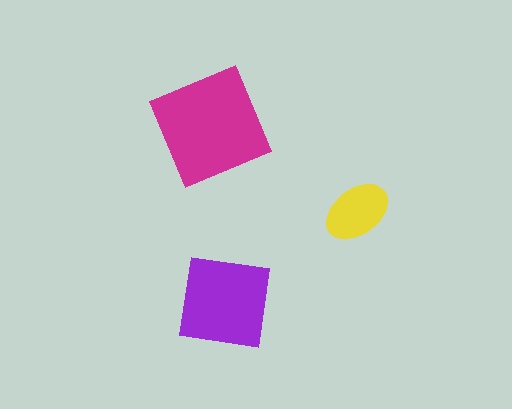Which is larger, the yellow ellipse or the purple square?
The purple square.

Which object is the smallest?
The yellow ellipse.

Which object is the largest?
The magenta square.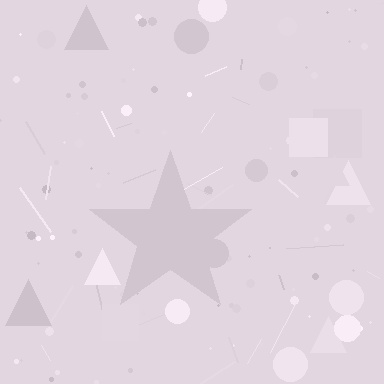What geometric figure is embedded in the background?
A star is embedded in the background.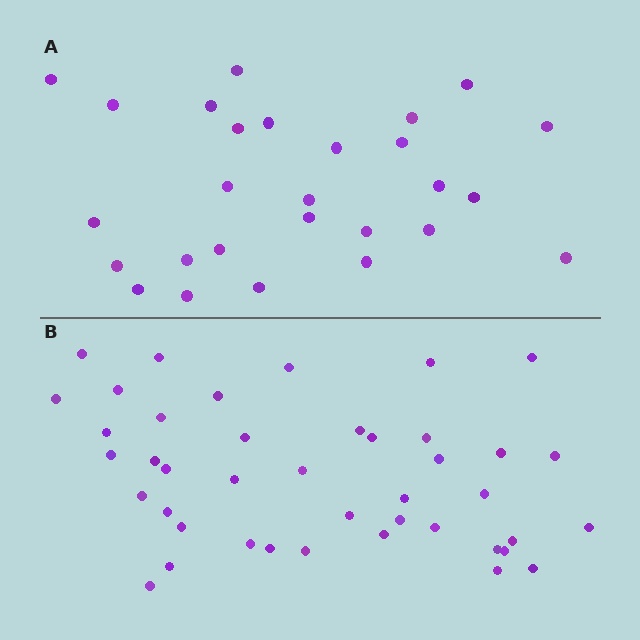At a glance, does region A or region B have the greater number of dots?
Region B (the bottom region) has more dots.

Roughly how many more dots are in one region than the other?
Region B has approximately 15 more dots than region A.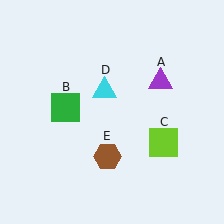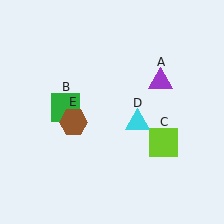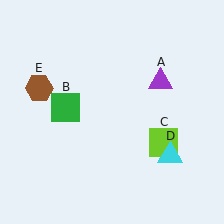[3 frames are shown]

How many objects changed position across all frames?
2 objects changed position: cyan triangle (object D), brown hexagon (object E).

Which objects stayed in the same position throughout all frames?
Purple triangle (object A) and green square (object B) and lime square (object C) remained stationary.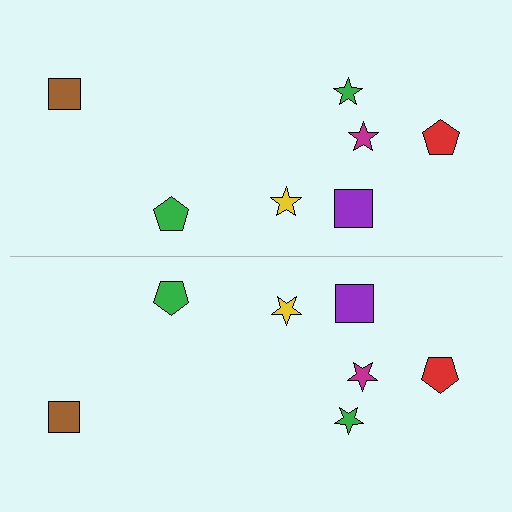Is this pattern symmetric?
Yes, this pattern has bilateral (reflection) symmetry.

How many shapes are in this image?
There are 14 shapes in this image.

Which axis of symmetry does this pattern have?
The pattern has a horizontal axis of symmetry running through the center of the image.